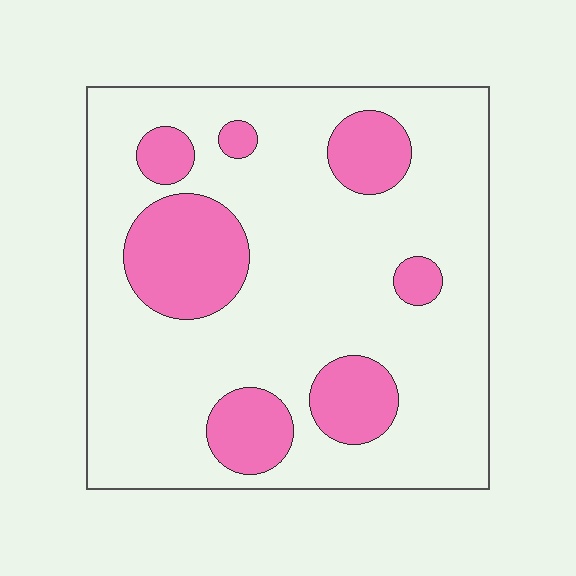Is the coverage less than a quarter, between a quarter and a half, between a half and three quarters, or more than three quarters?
Less than a quarter.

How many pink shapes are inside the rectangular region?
7.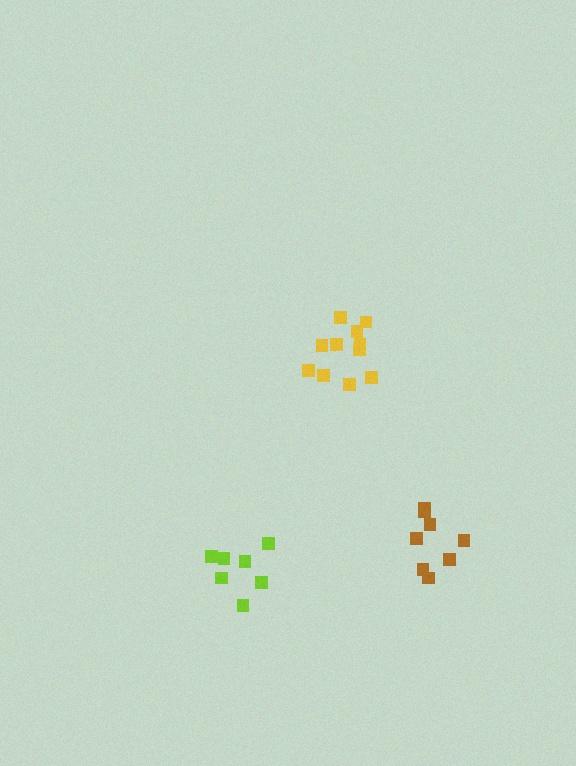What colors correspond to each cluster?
The clusters are colored: brown, yellow, lime.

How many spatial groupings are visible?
There are 3 spatial groupings.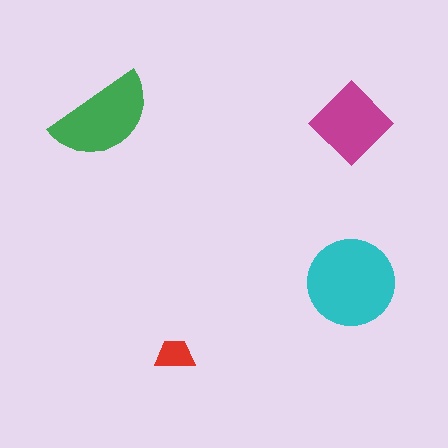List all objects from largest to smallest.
The cyan circle, the green semicircle, the magenta diamond, the red trapezoid.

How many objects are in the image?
There are 4 objects in the image.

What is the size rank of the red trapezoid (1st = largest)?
4th.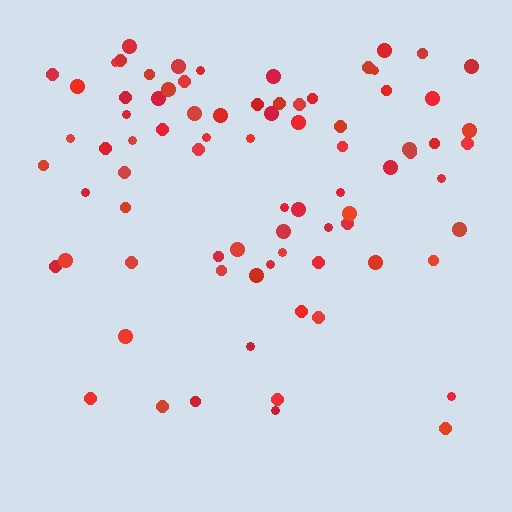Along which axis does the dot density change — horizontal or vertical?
Vertical.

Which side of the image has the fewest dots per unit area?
The bottom.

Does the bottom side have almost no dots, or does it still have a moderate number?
Still a moderate number, just noticeably fewer than the top.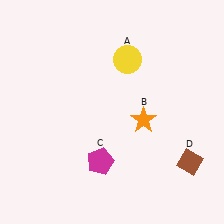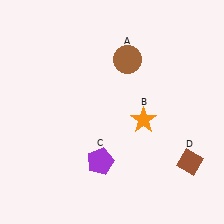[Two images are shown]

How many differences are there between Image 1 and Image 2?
There are 2 differences between the two images.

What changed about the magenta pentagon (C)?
In Image 1, C is magenta. In Image 2, it changed to purple.